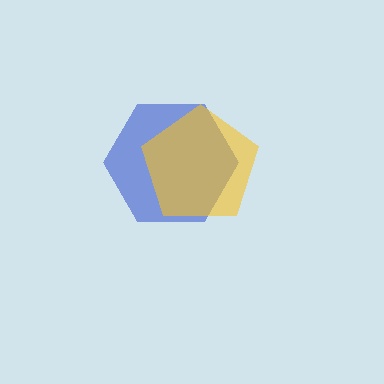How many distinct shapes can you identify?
There are 2 distinct shapes: a blue hexagon, a yellow pentagon.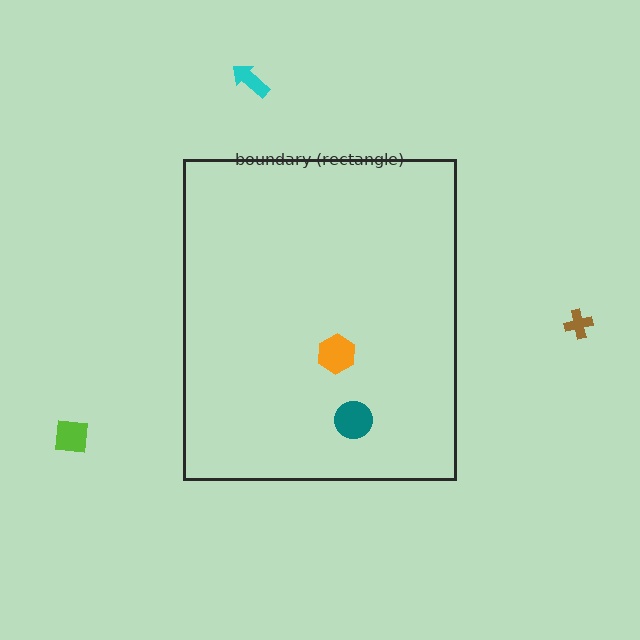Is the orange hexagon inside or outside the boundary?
Inside.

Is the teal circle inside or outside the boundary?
Inside.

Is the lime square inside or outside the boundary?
Outside.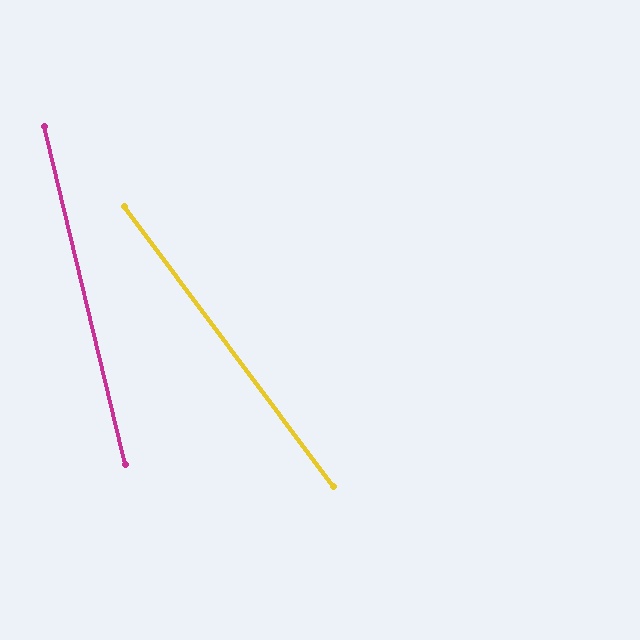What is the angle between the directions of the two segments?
Approximately 23 degrees.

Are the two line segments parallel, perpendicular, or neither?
Neither parallel nor perpendicular — they differ by about 23°.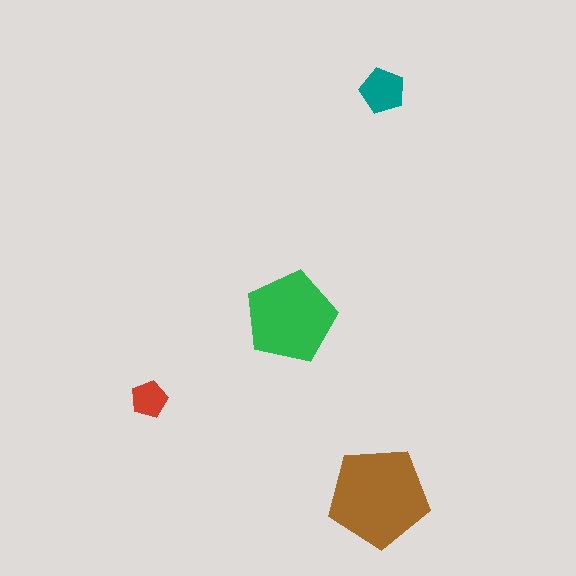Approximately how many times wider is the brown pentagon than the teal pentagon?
About 2 times wider.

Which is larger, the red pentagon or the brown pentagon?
The brown one.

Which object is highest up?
The teal pentagon is topmost.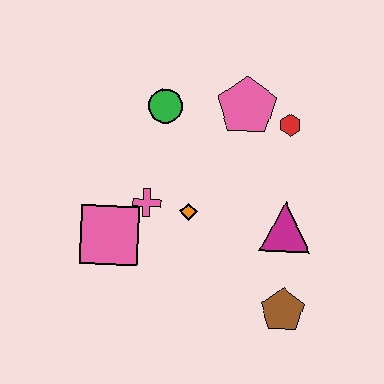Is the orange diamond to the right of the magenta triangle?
No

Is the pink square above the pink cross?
No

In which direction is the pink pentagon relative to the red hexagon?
The pink pentagon is to the left of the red hexagon.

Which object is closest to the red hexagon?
The pink pentagon is closest to the red hexagon.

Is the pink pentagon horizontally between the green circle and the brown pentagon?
Yes